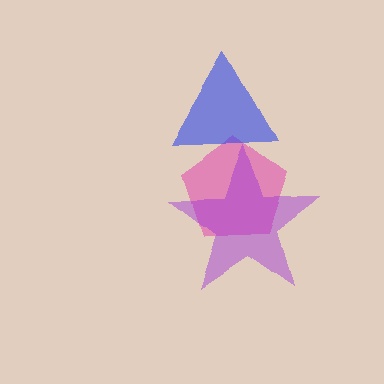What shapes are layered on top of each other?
The layered shapes are: a pink pentagon, a purple star, a blue triangle.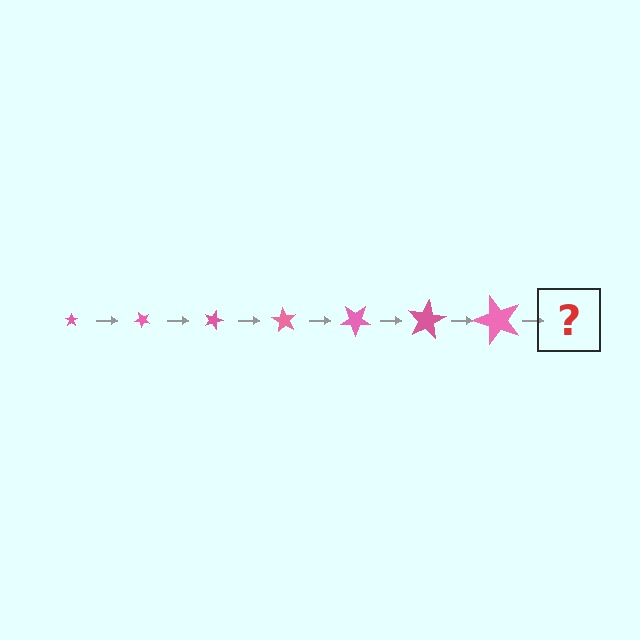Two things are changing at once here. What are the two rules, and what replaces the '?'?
The two rules are that the star grows larger each step and it rotates 45 degrees each step. The '?' should be a star, larger than the previous one and rotated 315 degrees from the start.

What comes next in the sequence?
The next element should be a star, larger than the previous one and rotated 315 degrees from the start.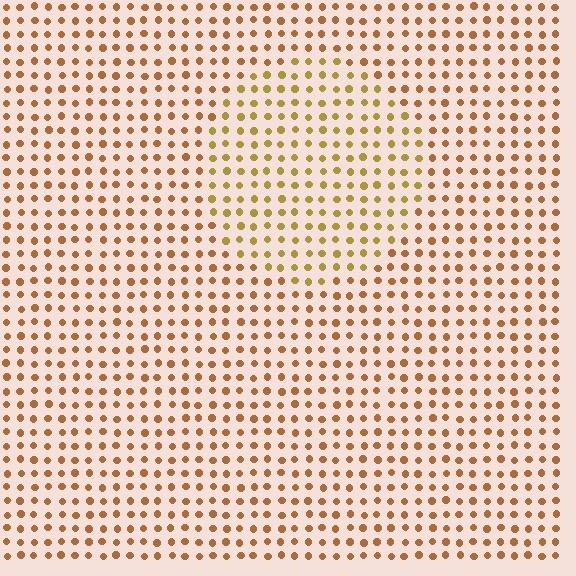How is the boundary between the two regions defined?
The boundary is defined purely by a slight shift in hue (about 23 degrees). Spacing, size, and orientation are identical on both sides.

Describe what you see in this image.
The image is filled with small brown elements in a uniform arrangement. A circle-shaped region is visible where the elements are tinted to a slightly different hue, forming a subtle color boundary.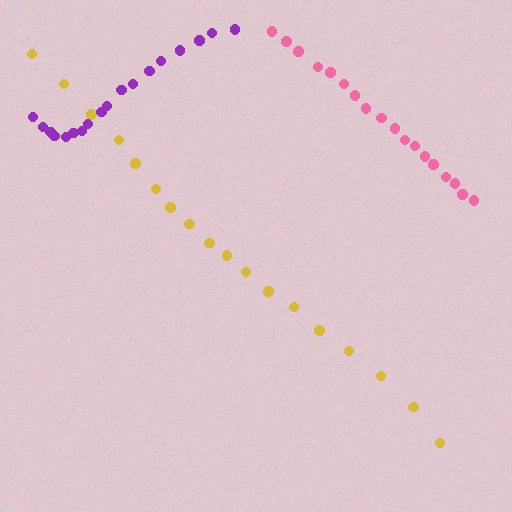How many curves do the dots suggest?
There are 3 distinct paths.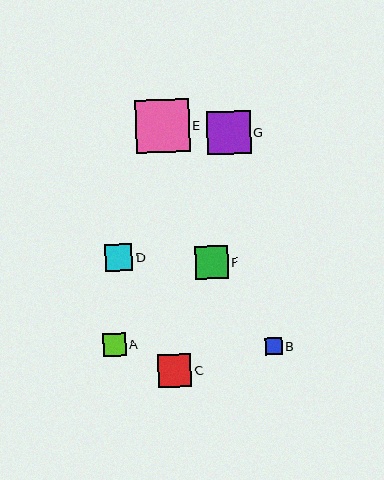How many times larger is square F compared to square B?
Square F is approximately 1.9 times the size of square B.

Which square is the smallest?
Square B is the smallest with a size of approximately 17 pixels.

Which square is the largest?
Square E is the largest with a size of approximately 53 pixels.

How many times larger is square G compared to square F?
Square G is approximately 1.3 times the size of square F.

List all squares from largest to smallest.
From largest to smallest: E, G, C, F, D, A, B.